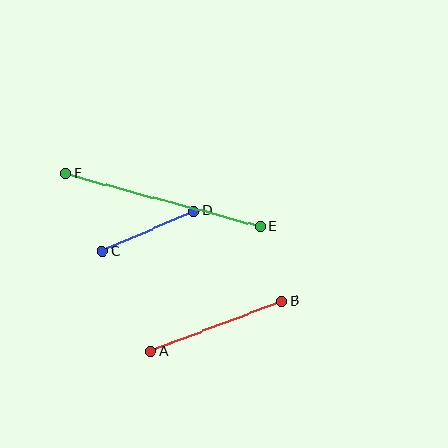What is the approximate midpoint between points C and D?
The midpoint is at approximately (148, 231) pixels.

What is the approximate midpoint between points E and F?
The midpoint is at approximately (163, 200) pixels.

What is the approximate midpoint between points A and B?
The midpoint is at approximately (216, 326) pixels.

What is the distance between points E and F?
The distance is approximately 202 pixels.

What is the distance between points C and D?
The distance is approximately 100 pixels.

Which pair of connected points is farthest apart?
Points E and F are farthest apart.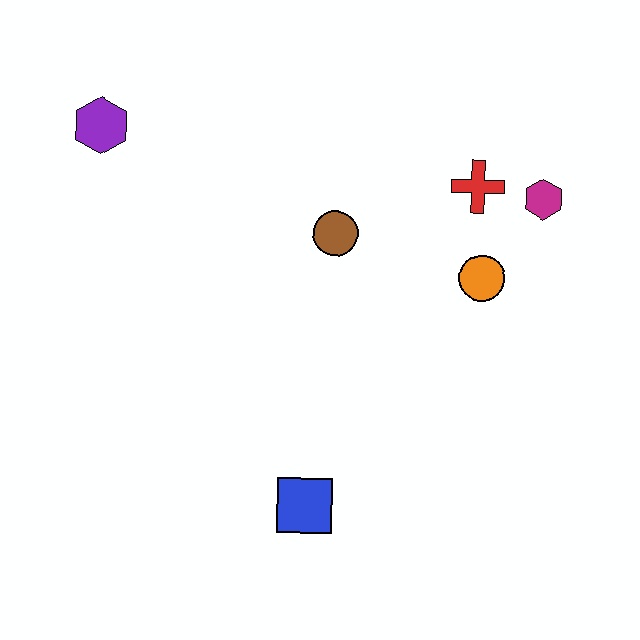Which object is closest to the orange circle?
The red cross is closest to the orange circle.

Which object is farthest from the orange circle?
The purple hexagon is farthest from the orange circle.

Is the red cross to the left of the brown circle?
No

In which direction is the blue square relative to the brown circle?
The blue square is below the brown circle.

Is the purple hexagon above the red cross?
Yes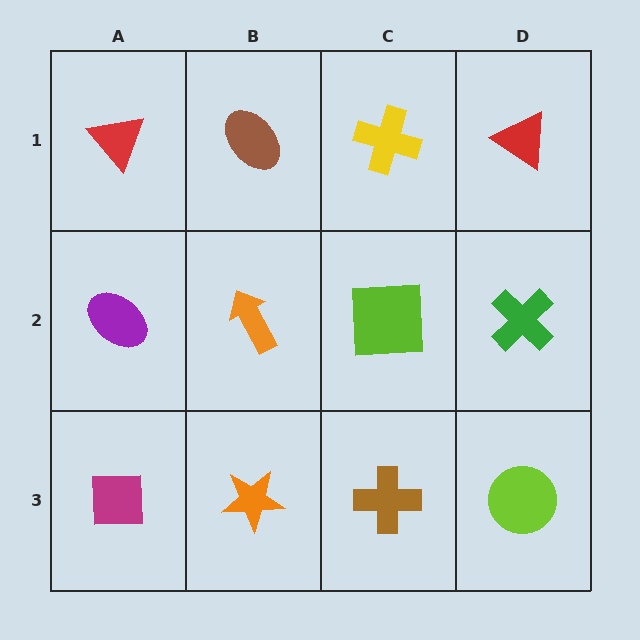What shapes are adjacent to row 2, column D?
A red triangle (row 1, column D), a lime circle (row 3, column D), a lime square (row 2, column C).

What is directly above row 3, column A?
A purple ellipse.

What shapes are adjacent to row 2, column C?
A yellow cross (row 1, column C), a brown cross (row 3, column C), an orange arrow (row 2, column B), a green cross (row 2, column D).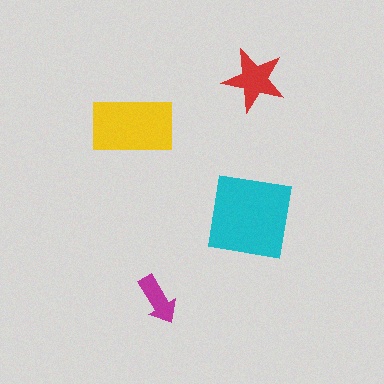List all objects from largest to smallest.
The cyan square, the yellow rectangle, the red star, the magenta arrow.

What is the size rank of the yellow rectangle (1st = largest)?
2nd.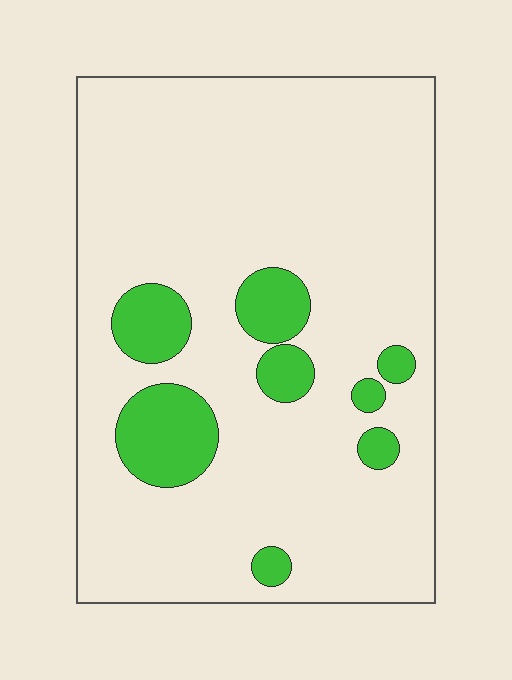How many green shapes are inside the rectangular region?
8.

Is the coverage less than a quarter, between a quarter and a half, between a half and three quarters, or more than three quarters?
Less than a quarter.